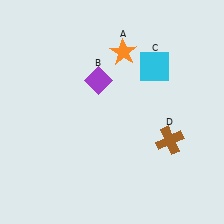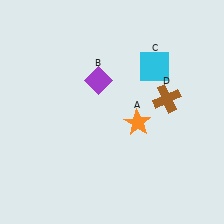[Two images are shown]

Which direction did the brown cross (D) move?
The brown cross (D) moved up.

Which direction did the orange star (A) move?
The orange star (A) moved down.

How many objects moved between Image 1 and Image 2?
2 objects moved between the two images.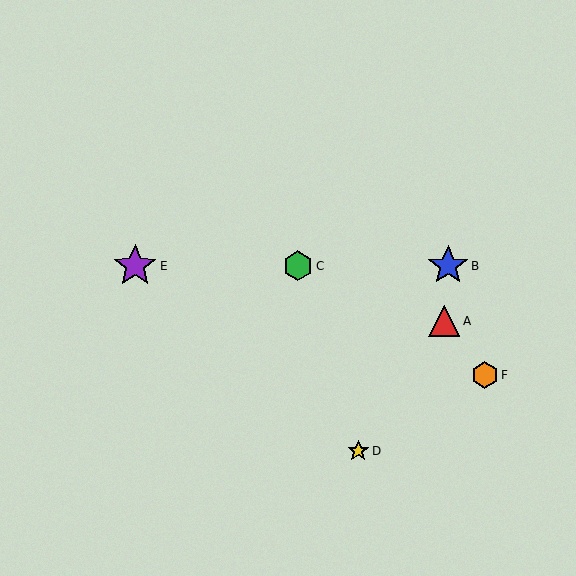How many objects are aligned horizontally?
3 objects (B, C, E) are aligned horizontally.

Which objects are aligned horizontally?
Objects B, C, E are aligned horizontally.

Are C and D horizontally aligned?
No, C is at y≈266 and D is at y≈451.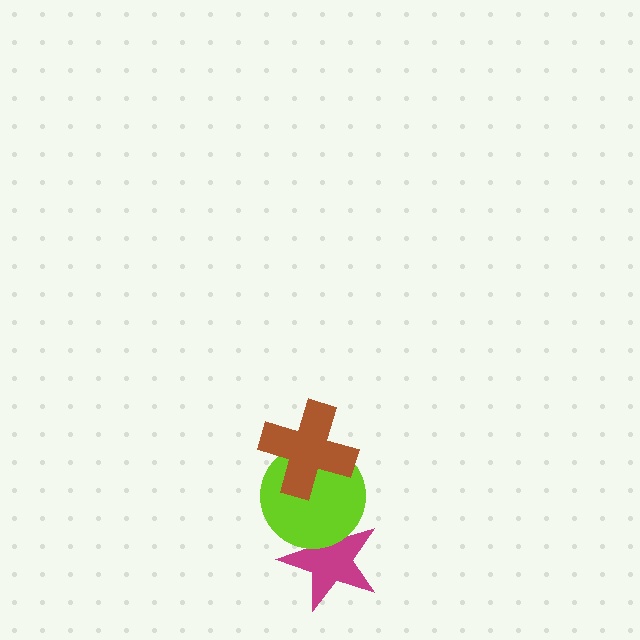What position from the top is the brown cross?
The brown cross is 1st from the top.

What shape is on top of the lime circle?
The brown cross is on top of the lime circle.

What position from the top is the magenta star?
The magenta star is 3rd from the top.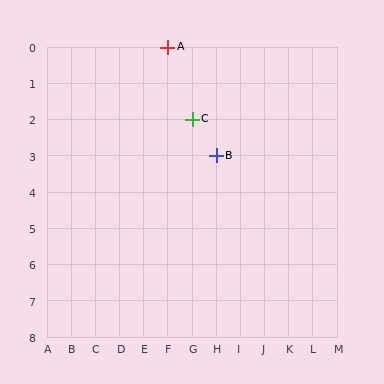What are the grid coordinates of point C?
Point C is at grid coordinates (G, 2).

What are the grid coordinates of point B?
Point B is at grid coordinates (H, 3).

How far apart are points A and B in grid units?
Points A and B are 2 columns and 3 rows apart (about 3.6 grid units diagonally).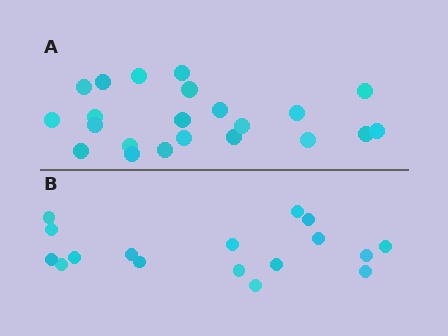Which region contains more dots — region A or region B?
Region A (the top region) has more dots.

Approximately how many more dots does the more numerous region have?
Region A has about 5 more dots than region B.